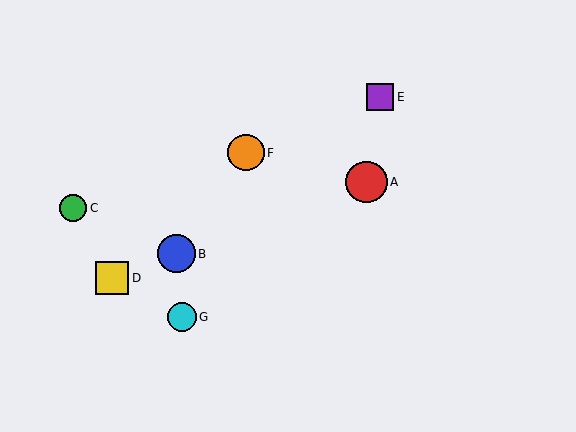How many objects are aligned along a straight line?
3 objects (A, B, D) are aligned along a straight line.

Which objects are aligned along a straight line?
Objects A, B, D are aligned along a straight line.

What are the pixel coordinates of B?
Object B is at (176, 254).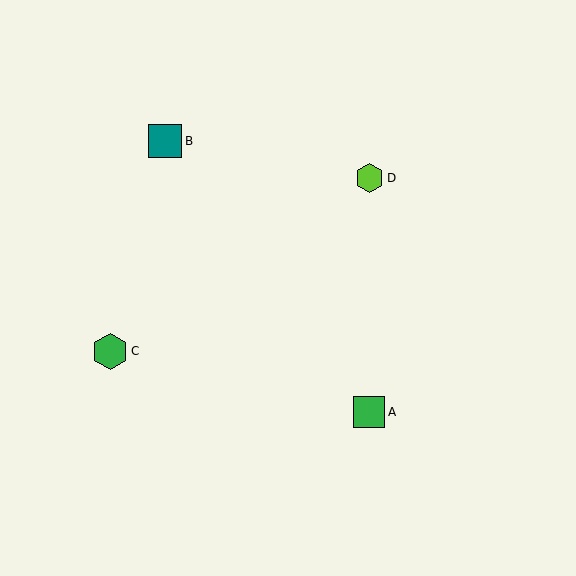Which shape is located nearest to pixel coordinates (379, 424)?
The green square (labeled A) at (369, 412) is nearest to that location.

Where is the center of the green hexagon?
The center of the green hexagon is at (110, 351).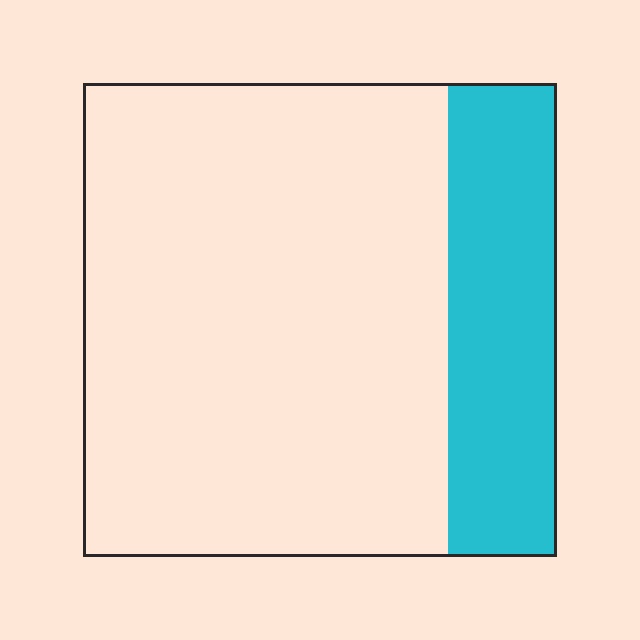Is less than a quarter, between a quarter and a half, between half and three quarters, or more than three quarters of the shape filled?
Less than a quarter.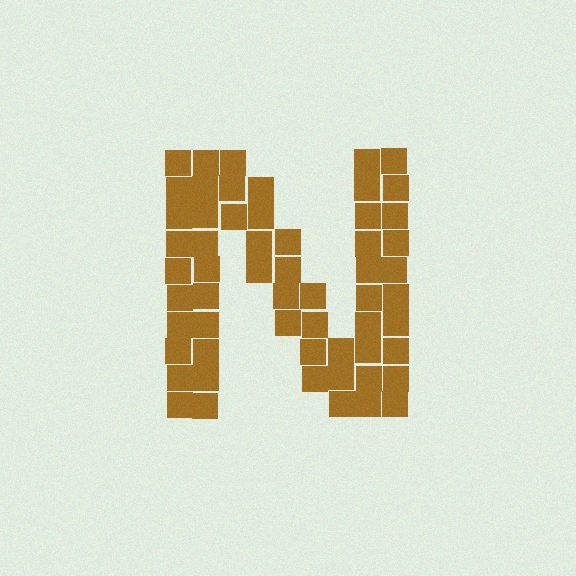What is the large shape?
The large shape is the letter N.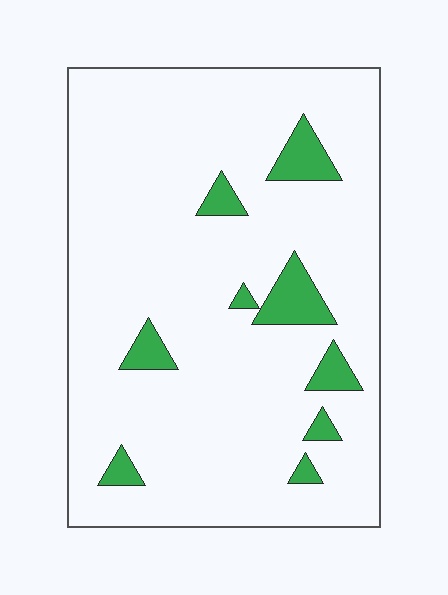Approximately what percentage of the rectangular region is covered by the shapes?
Approximately 10%.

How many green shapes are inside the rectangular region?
9.